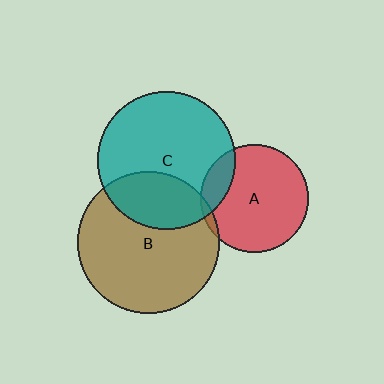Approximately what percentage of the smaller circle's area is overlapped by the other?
Approximately 15%.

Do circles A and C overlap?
Yes.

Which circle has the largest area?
Circle B (brown).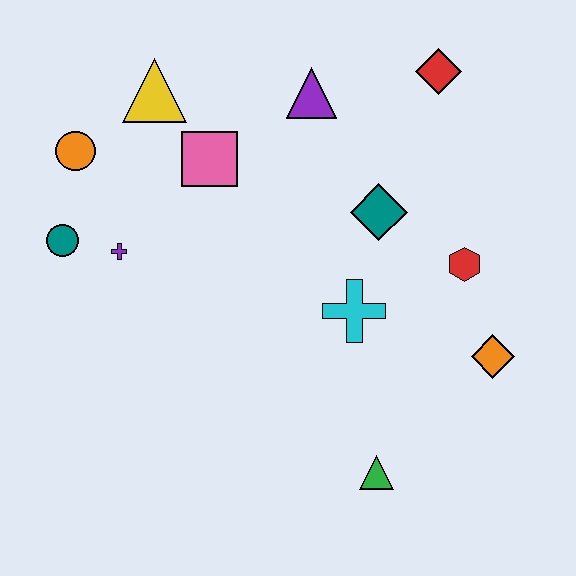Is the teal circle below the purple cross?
No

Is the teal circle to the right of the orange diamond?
No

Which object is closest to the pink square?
The yellow triangle is closest to the pink square.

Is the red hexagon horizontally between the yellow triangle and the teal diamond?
No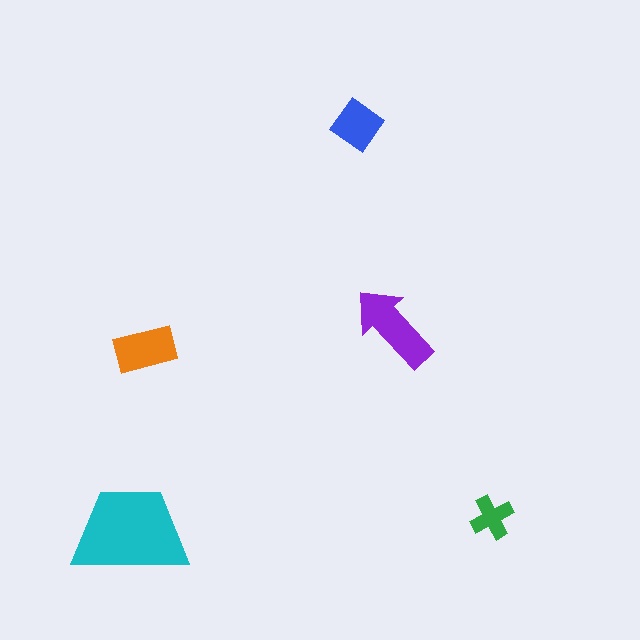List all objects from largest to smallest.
The cyan trapezoid, the purple arrow, the orange rectangle, the blue diamond, the green cross.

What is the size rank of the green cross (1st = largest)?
5th.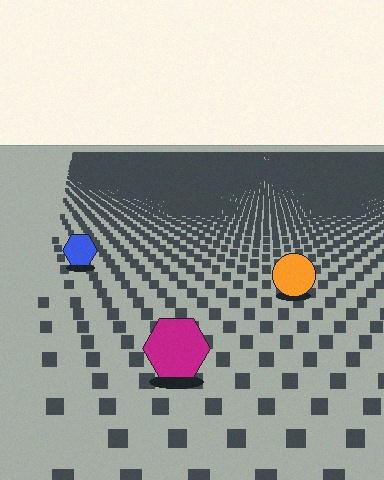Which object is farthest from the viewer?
The blue hexagon is farthest from the viewer. It appears smaller and the ground texture around it is denser.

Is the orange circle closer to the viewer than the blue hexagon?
Yes. The orange circle is closer — you can tell from the texture gradient: the ground texture is coarser near it.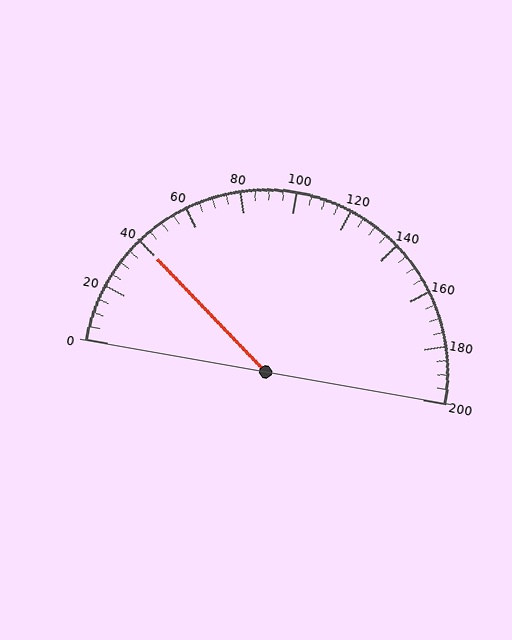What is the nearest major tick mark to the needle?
The nearest major tick mark is 40.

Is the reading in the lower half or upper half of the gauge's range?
The reading is in the lower half of the range (0 to 200).